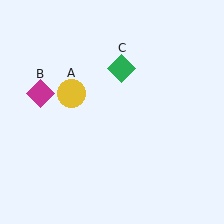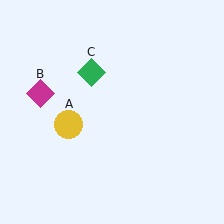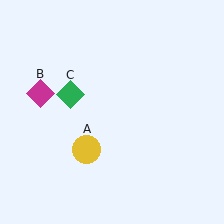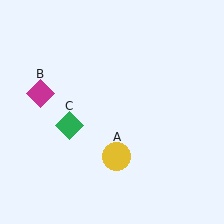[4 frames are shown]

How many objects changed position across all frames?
2 objects changed position: yellow circle (object A), green diamond (object C).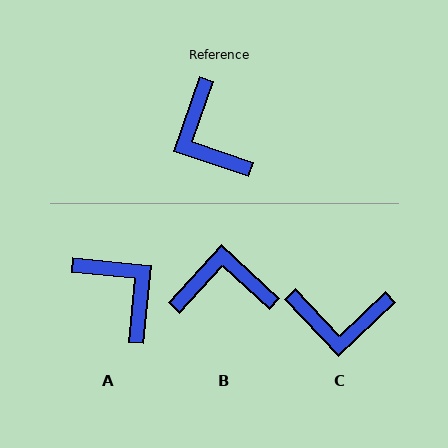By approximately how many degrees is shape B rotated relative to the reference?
Approximately 114 degrees clockwise.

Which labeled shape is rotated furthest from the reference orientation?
A, about 167 degrees away.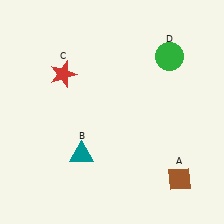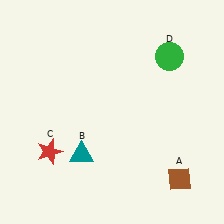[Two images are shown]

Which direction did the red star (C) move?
The red star (C) moved down.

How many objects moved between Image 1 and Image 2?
1 object moved between the two images.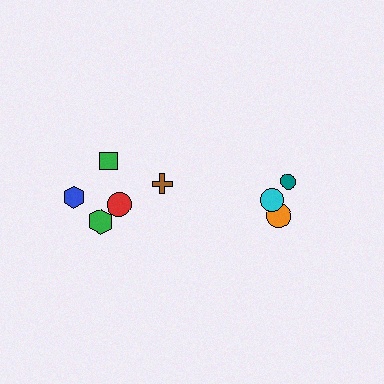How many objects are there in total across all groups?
There are 8 objects.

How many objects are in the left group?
There are 5 objects.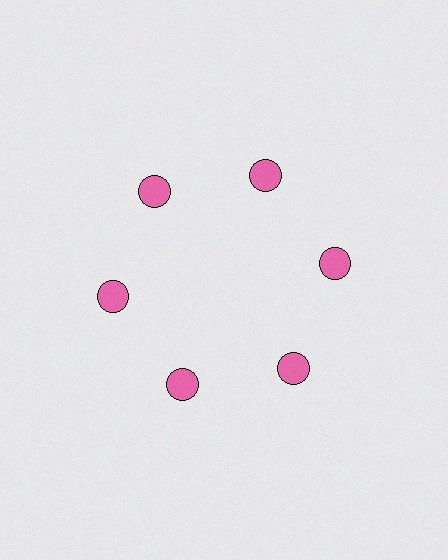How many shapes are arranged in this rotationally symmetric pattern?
There are 6 shapes, arranged in 6 groups of 1.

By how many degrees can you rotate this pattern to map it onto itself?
The pattern maps onto itself every 60 degrees of rotation.